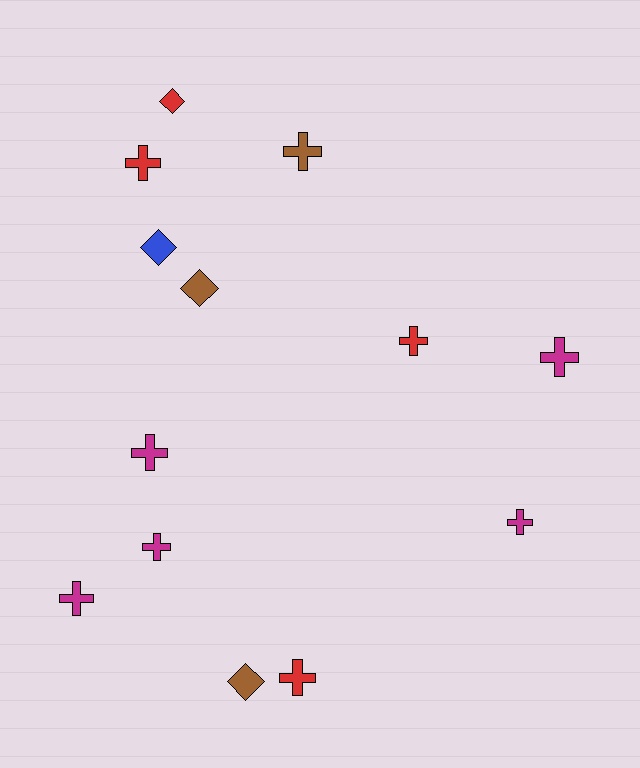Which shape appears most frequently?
Cross, with 9 objects.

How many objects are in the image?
There are 13 objects.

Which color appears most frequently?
Magenta, with 5 objects.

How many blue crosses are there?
There are no blue crosses.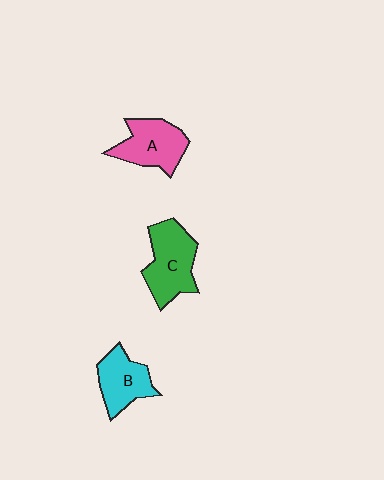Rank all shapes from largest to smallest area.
From largest to smallest: C (green), A (pink), B (cyan).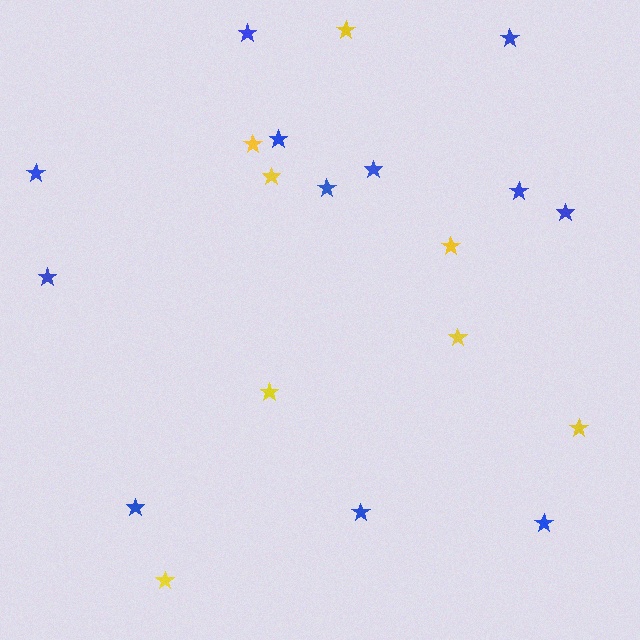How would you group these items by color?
There are 2 groups: one group of blue stars (12) and one group of yellow stars (8).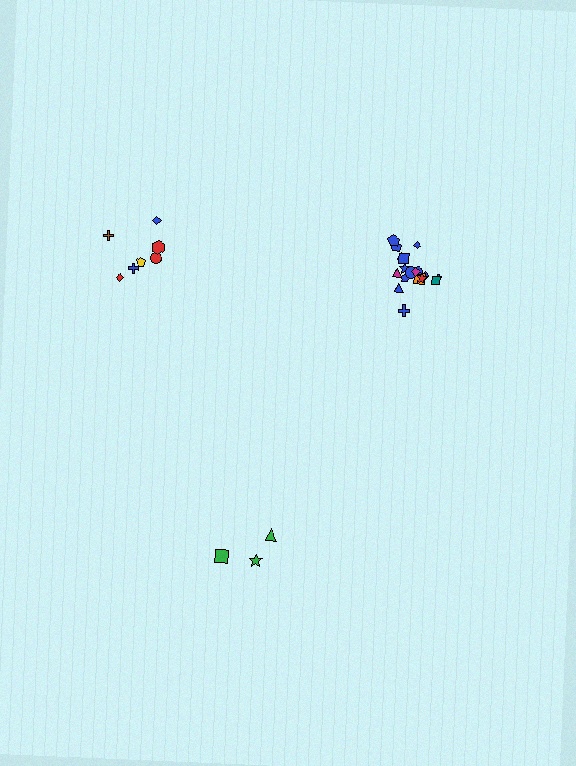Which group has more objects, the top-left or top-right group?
The top-right group.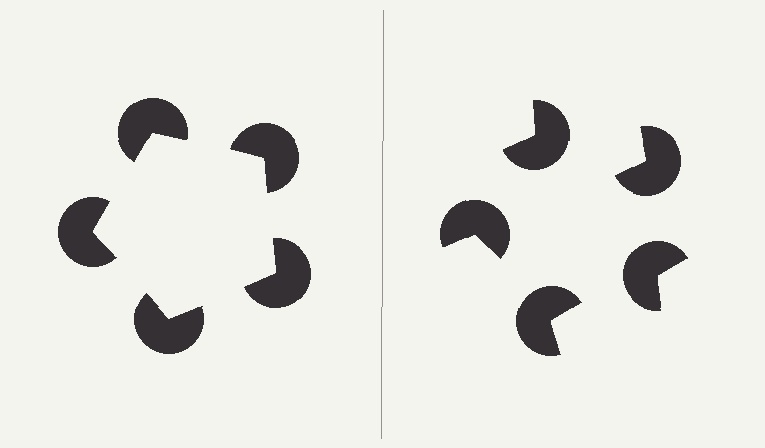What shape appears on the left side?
An illusory pentagon.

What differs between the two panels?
The pac-man discs are positioned identically on both sides; only the wedge orientations differ. On the left they align to a pentagon; on the right they are misaligned.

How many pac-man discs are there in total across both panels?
10 — 5 on each side.